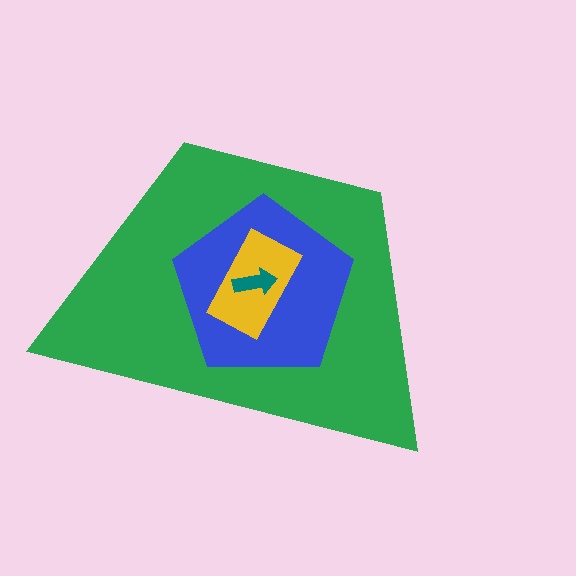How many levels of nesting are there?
4.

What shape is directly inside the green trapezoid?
The blue pentagon.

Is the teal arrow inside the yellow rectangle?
Yes.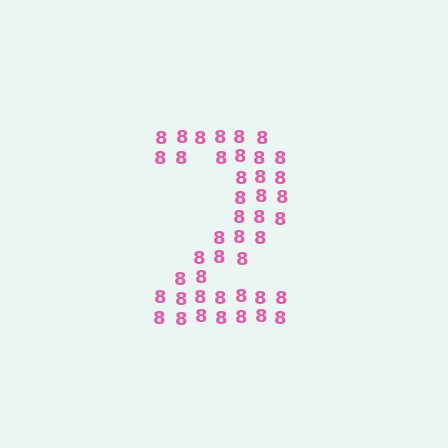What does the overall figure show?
The overall figure shows the digit 2.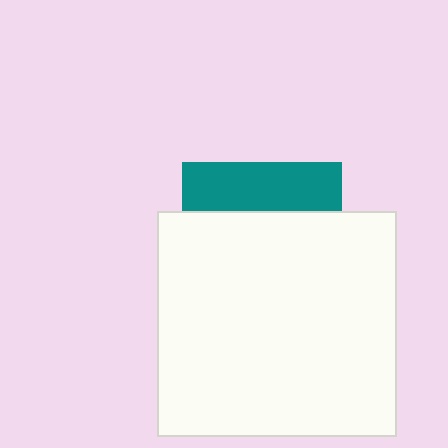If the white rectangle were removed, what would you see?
You would see the complete teal square.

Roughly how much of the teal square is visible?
A small part of it is visible (roughly 31%).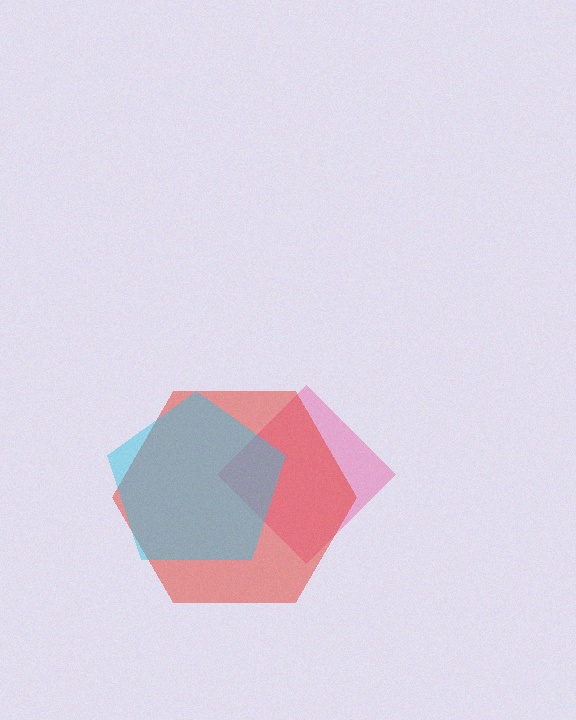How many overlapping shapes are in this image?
There are 3 overlapping shapes in the image.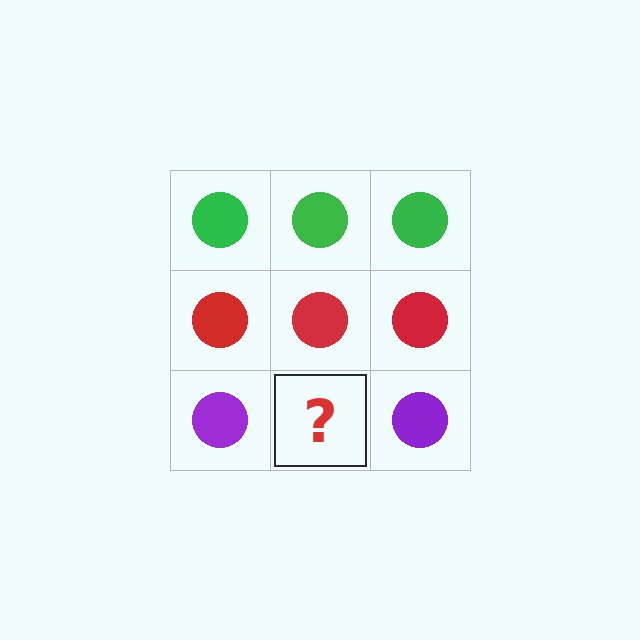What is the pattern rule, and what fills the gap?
The rule is that each row has a consistent color. The gap should be filled with a purple circle.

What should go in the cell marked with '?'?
The missing cell should contain a purple circle.